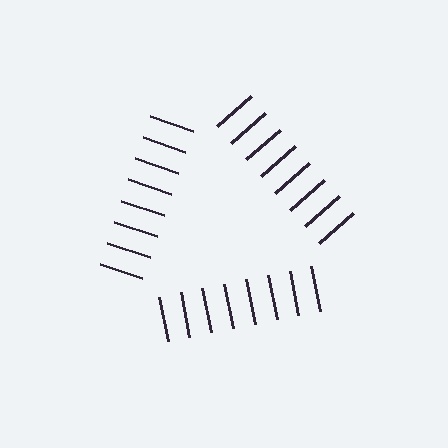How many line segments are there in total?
24 — 8 along each of the 3 edges.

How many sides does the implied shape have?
3 sides — the line-ends trace a triangle.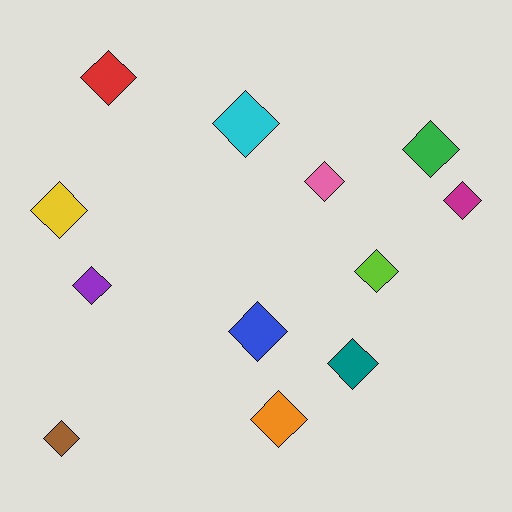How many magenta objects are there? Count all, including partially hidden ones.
There is 1 magenta object.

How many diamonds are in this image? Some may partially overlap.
There are 12 diamonds.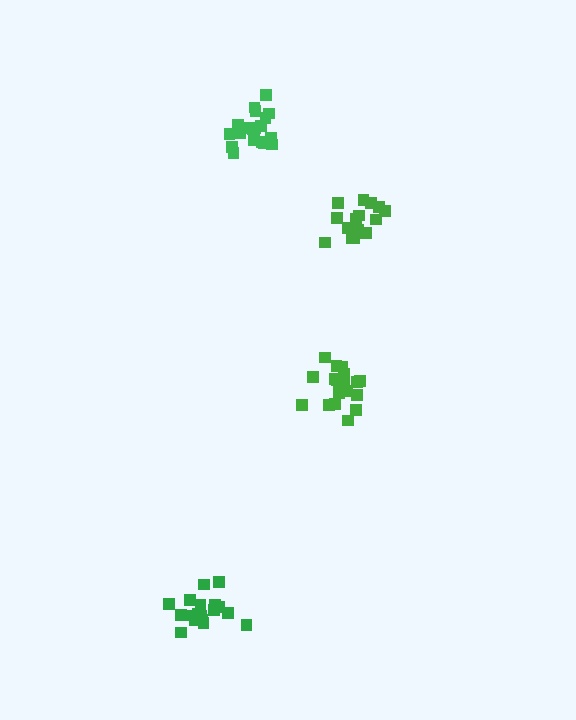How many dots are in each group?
Group 1: 21 dots, Group 2: 15 dots, Group 3: 18 dots, Group 4: 19 dots (73 total).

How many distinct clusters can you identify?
There are 4 distinct clusters.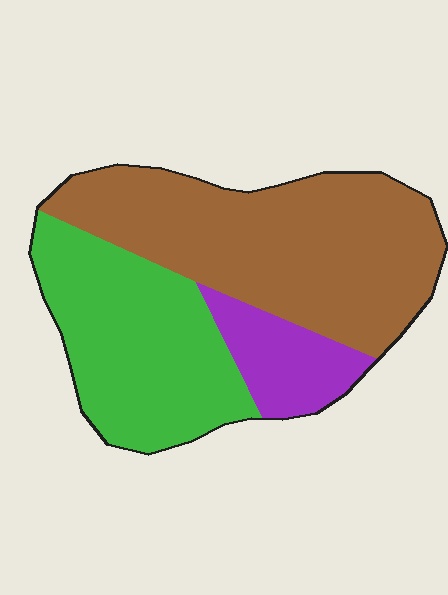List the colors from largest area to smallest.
From largest to smallest: brown, green, purple.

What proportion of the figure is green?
Green covers around 35% of the figure.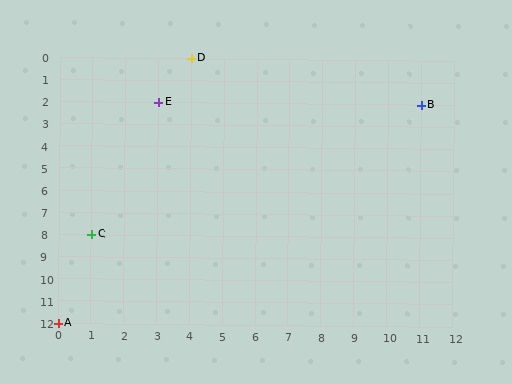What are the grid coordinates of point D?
Point D is at grid coordinates (4, 0).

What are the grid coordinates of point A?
Point A is at grid coordinates (0, 12).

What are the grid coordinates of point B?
Point B is at grid coordinates (11, 2).